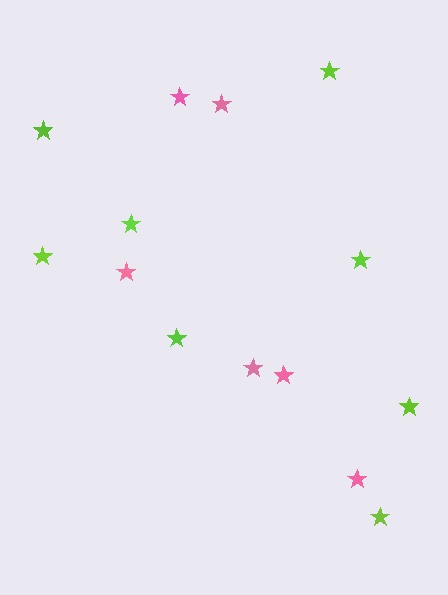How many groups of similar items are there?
There are 2 groups: one group of lime stars (8) and one group of pink stars (6).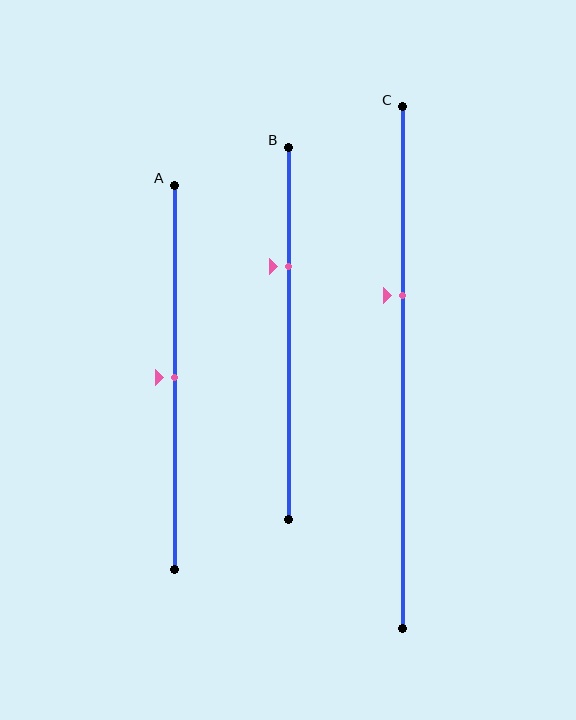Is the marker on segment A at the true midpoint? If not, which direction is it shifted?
Yes, the marker on segment A is at the true midpoint.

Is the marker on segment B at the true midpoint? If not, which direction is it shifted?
No, the marker on segment B is shifted upward by about 18% of the segment length.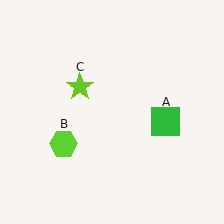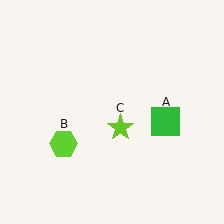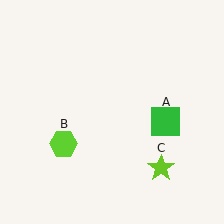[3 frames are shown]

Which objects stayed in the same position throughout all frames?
Green square (object A) and lime hexagon (object B) remained stationary.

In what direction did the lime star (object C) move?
The lime star (object C) moved down and to the right.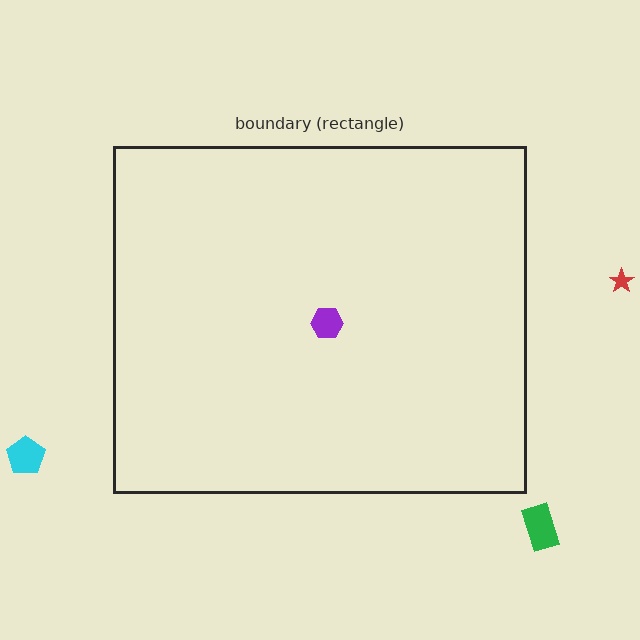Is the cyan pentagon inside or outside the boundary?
Outside.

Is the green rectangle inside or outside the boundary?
Outside.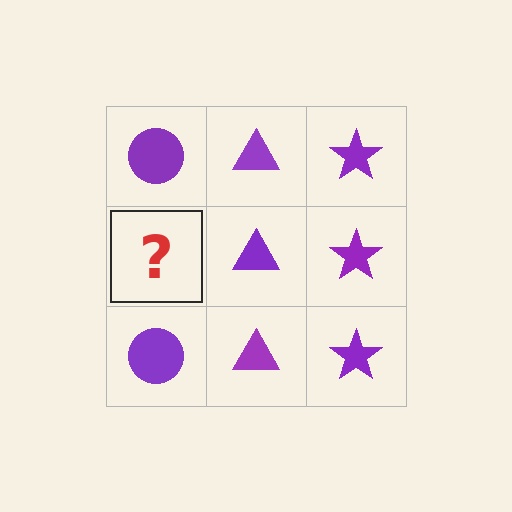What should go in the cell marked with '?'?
The missing cell should contain a purple circle.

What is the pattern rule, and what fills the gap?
The rule is that each column has a consistent shape. The gap should be filled with a purple circle.